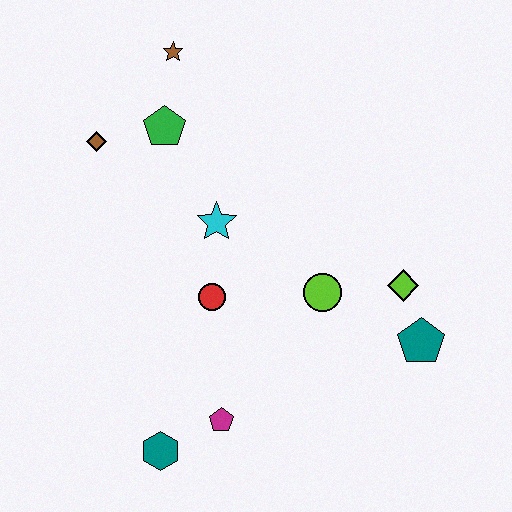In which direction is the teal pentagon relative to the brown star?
The teal pentagon is below the brown star.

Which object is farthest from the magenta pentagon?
The brown star is farthest from the magenta pentagon.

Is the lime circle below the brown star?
Yes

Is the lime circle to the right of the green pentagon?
Yes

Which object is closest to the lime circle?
The lime diamond is closest to the lime circle.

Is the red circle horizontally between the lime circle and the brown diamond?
Yes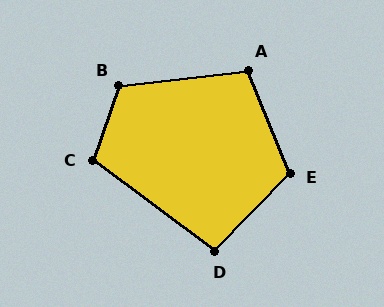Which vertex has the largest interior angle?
B, at approximately 116 degrees.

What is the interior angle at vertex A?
Approximately 105 degrees (obtuse).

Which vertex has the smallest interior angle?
D, at approximately 98 degrees.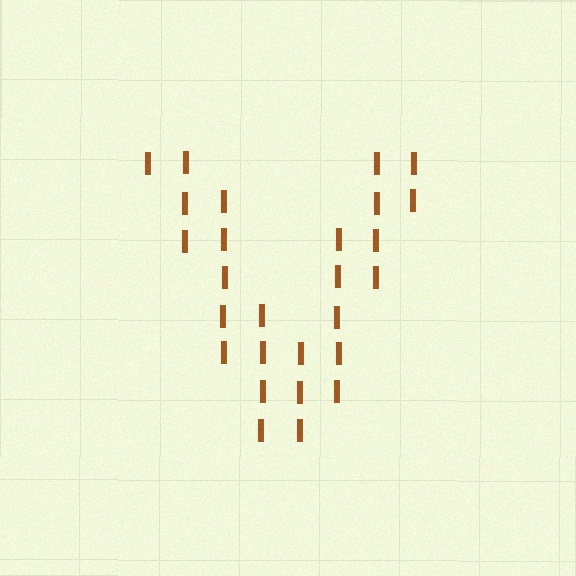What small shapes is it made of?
It is made of small letter I's.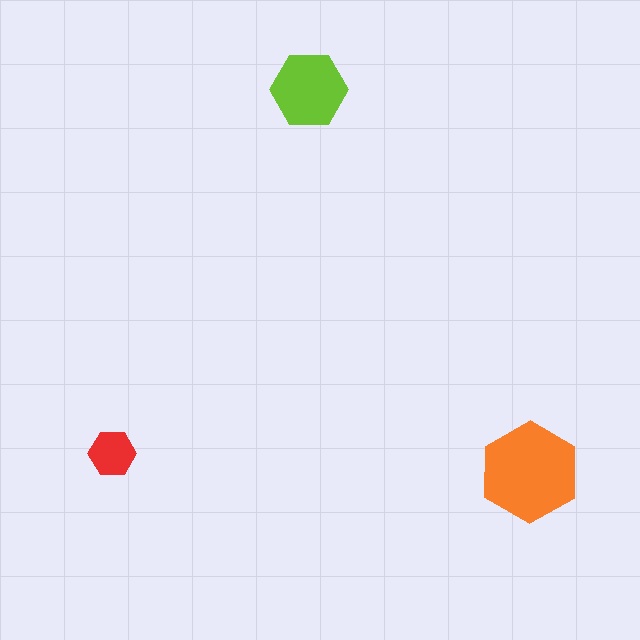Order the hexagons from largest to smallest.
the orange one, the lime one, the red one.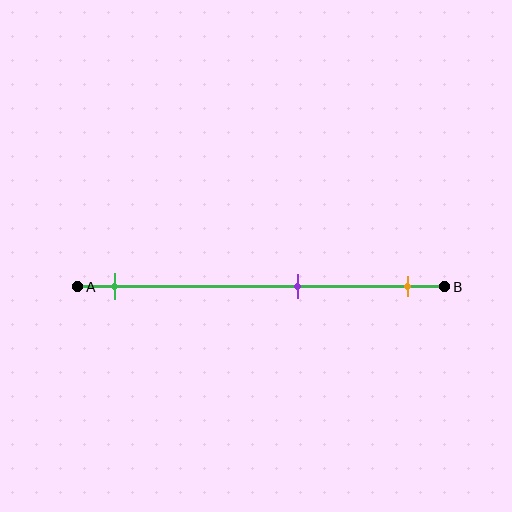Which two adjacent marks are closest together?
The purple and orange marks are the closest adjacent pair.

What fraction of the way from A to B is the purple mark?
The purple mark is approximately 60% (0.6) of the way from A to B.